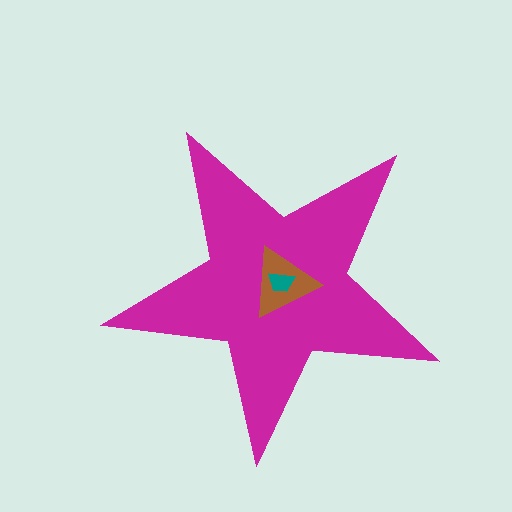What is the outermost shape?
The magenta star.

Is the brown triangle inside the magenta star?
Yes.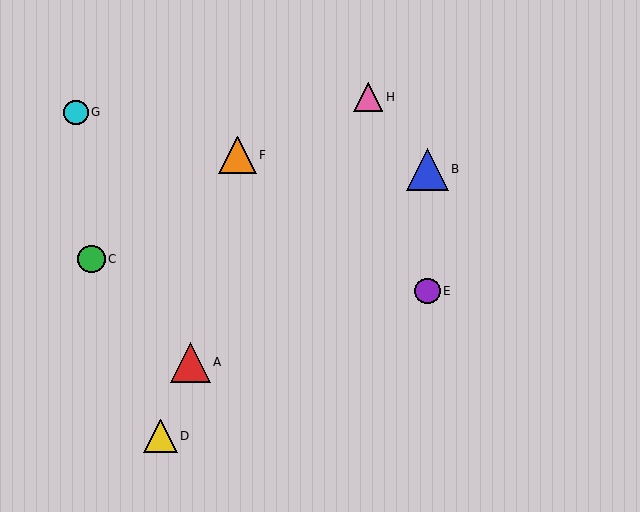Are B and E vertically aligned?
Yes, both are at x≈427.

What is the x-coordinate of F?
Object F is at x≈238.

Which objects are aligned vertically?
Objects B, E are aligned vertically.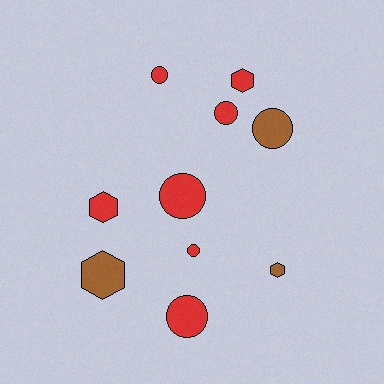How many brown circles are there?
There is 1 brown circle.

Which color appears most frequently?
Red, with 7 objects.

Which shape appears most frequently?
Circle, with 6 objects.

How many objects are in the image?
There are 10 objects.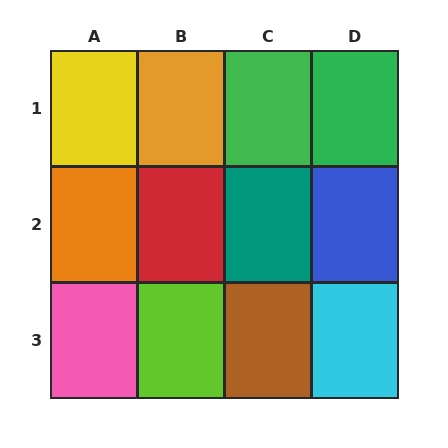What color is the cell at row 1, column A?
Yellow.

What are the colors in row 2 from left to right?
Orange, red, teal, blue.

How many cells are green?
2 cells are green.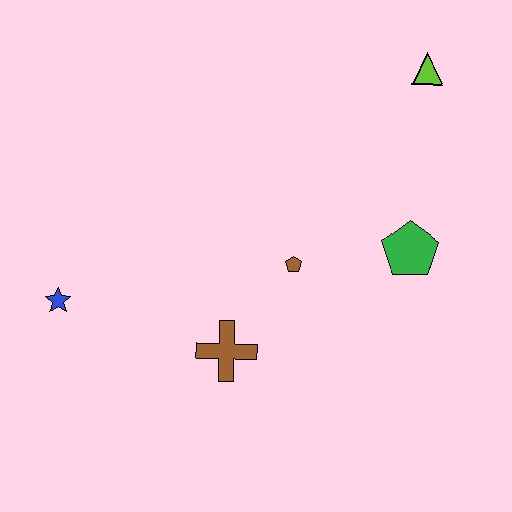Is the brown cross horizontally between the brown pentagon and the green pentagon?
No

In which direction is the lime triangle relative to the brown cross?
The lime triangle is above the brown cross.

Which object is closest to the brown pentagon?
The brown cross is closest to the brown pentagon.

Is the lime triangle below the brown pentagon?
No